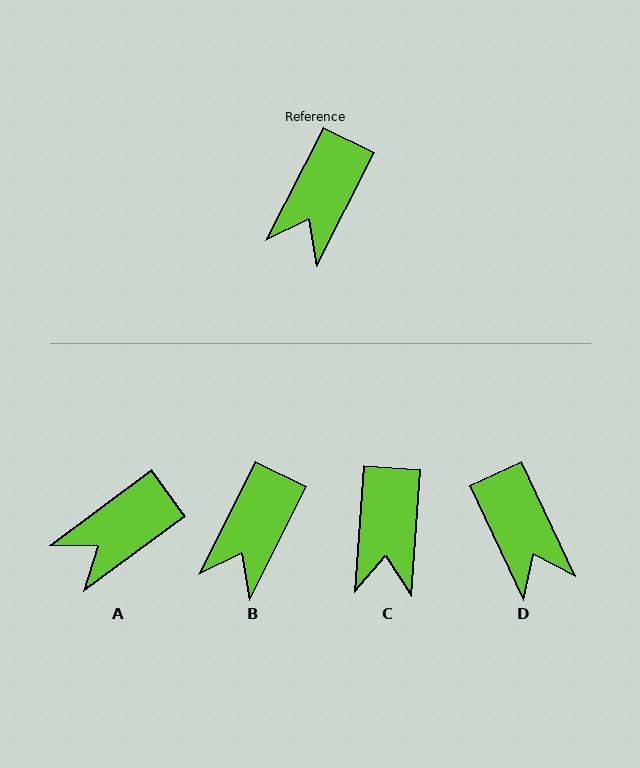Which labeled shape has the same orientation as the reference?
B.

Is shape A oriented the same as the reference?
No, it is off by about 27 degrees.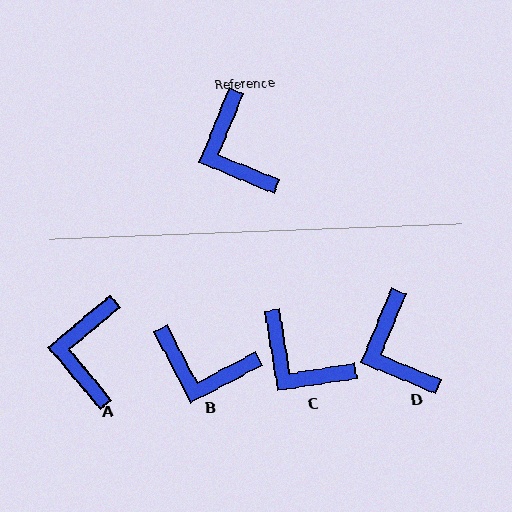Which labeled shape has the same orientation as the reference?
D.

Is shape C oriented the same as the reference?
No, it is off by about 31 degrees.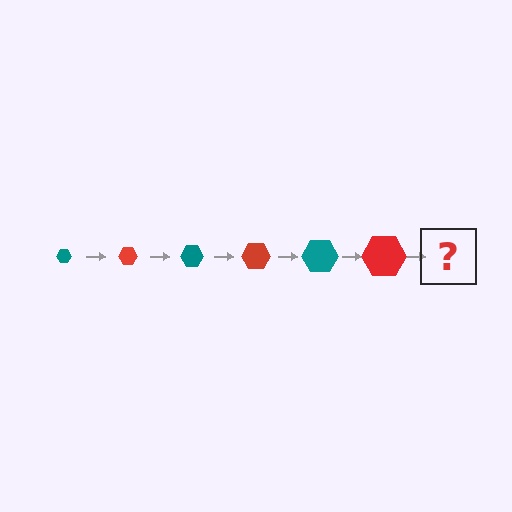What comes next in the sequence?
The next element should be a teal hexagon, larger than the previous one.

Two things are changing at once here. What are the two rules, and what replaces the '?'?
The two rules are that the hexagon grows larger each step and the color cycles through teal and red. The '?' should be a teal hexagon, larger than the previous one.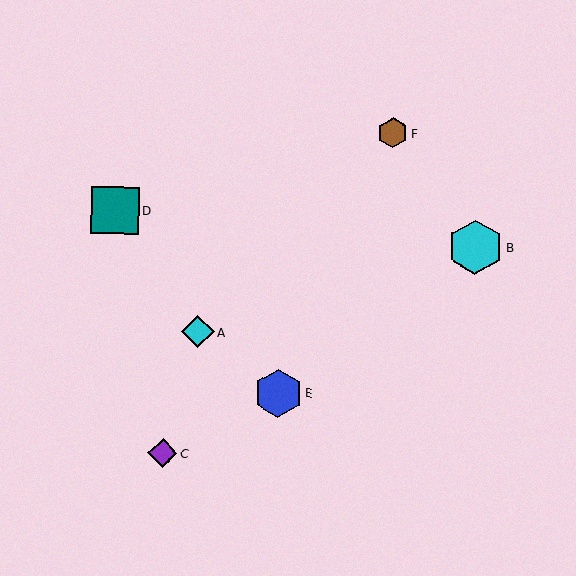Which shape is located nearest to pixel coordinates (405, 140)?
The brown hexagon (labeled F) at (393, 133) is nearest to that location.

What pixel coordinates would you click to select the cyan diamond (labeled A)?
Click at (198, 332) to select the cyan diamond A.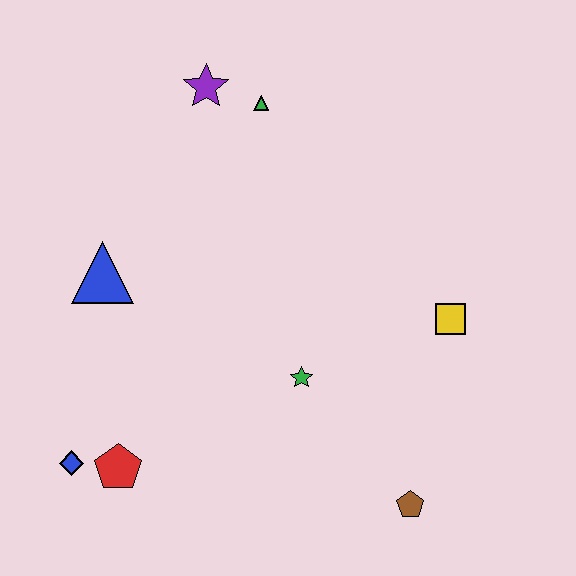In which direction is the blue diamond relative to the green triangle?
The blue diamond is below the green triangle.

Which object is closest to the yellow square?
The green star is closest to the yellow square.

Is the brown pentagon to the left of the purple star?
No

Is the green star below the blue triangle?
Yes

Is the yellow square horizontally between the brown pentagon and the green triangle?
No